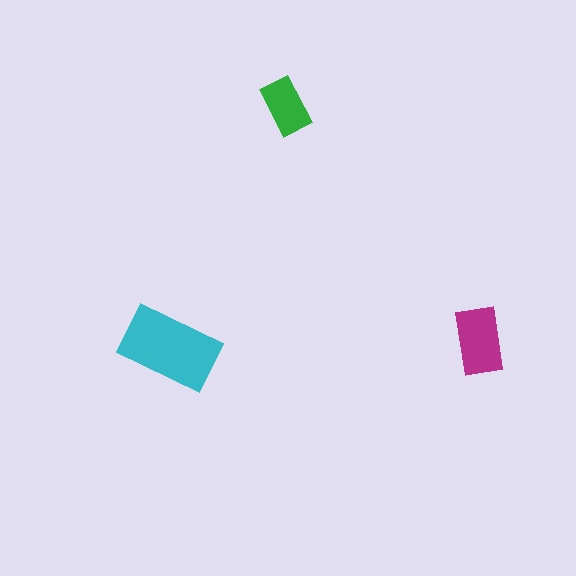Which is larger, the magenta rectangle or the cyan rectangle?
The cyan one.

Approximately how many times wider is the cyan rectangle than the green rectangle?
About 1.5 times wider.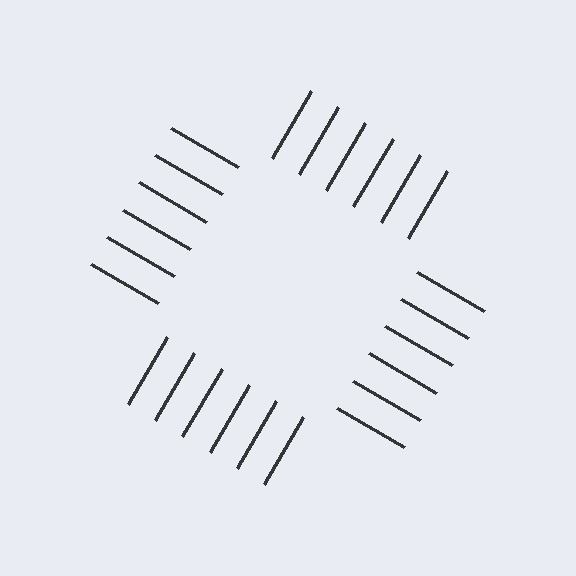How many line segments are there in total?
24 — 6 along each of the 4 edges.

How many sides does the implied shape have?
4 sides — the line-ends trace a square.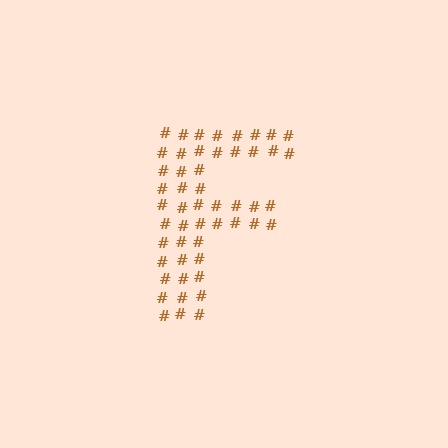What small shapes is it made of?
It is made of small hash symbols.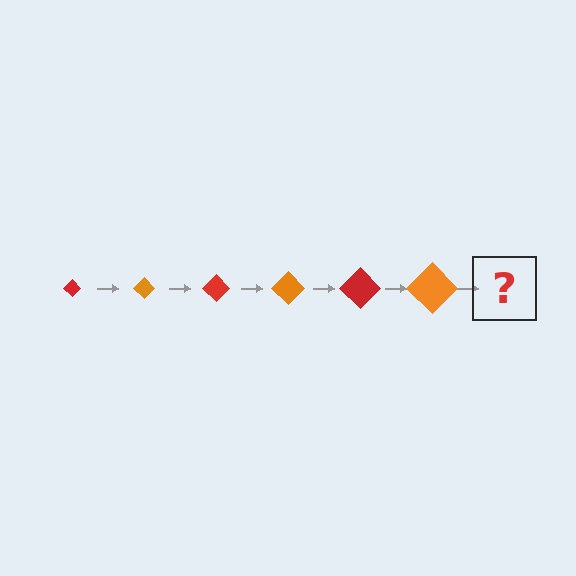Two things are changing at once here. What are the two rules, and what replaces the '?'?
The two rules are that the diamond grows larger each step and the color cycles through red and orange. The '?' should be a red diamond, larger than the previous one.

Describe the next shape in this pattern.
It should be a red diamond, larger than the previous one.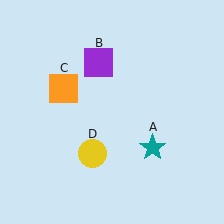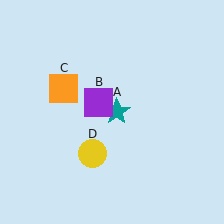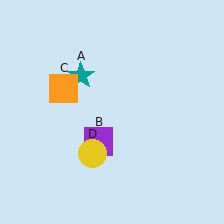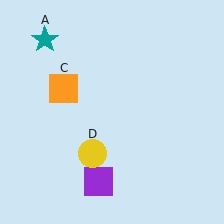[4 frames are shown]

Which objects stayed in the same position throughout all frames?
Orange square (object C) and yellow circle (object D) remained stationary.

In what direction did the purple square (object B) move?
The purple square (object B) moved down.